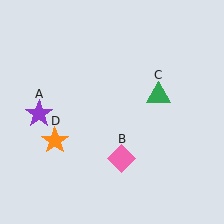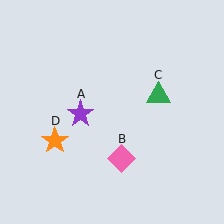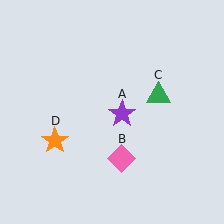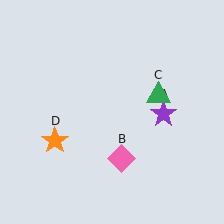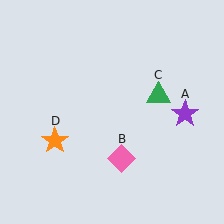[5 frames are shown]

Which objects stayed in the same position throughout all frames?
Pink diamond (object B) and green triangle (object C) and orange star (object D) remained stationary.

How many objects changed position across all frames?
1 object changed position: purple star (object A).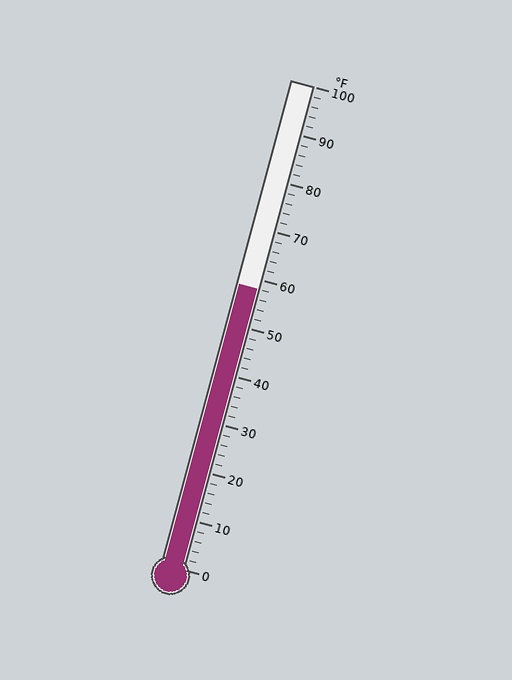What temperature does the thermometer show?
The thermometer shows approximately 58°F.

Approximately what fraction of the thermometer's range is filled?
The thermometer is filled to approximately 60% of its range.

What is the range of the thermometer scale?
The thermometer scale ranges from 0°F to 100°F.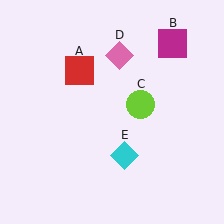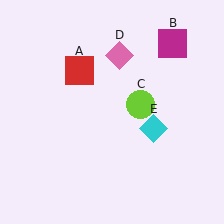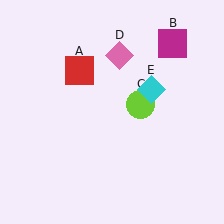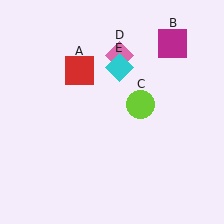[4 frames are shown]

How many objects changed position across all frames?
1 object changed position: cyan diamond (object E).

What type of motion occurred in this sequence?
The cyan diamond (object E) rotated counterclockwise around the center of the scene.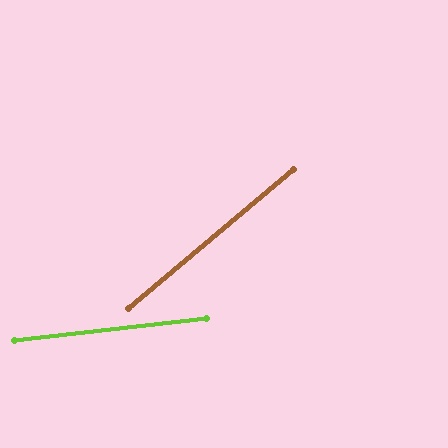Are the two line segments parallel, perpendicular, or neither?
Neither parallel nor perpendicular — they differ by about 34°.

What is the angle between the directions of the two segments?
Approximately 34 degrees.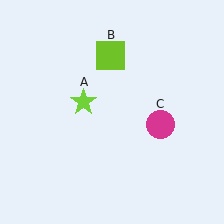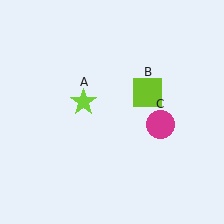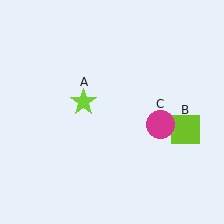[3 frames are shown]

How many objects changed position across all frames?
1 object changed position: lime square (object B).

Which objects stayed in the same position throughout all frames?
Lime star (object A) and magenta circle (object C) remained stationary.